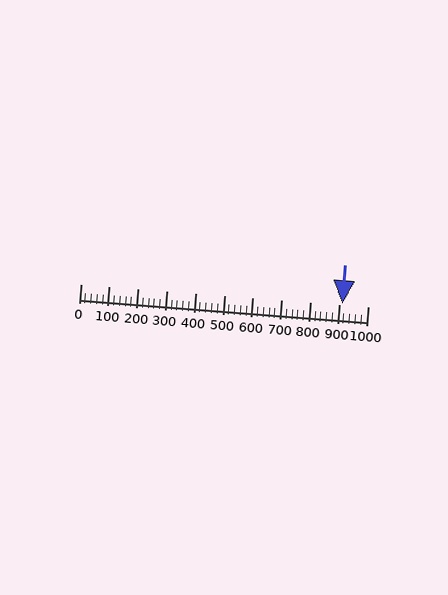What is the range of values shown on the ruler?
The ruler shows values from 0 to 1000.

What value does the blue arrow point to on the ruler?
The blue arrow points to approximately 910.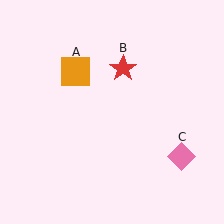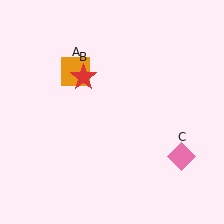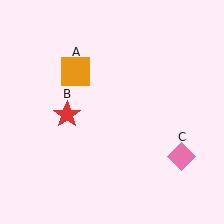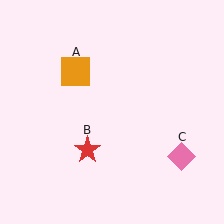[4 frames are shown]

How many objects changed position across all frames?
1 object changed position: red star (object B).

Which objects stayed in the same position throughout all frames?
Orange square (object A) and pink diamond (object C) remained stationary.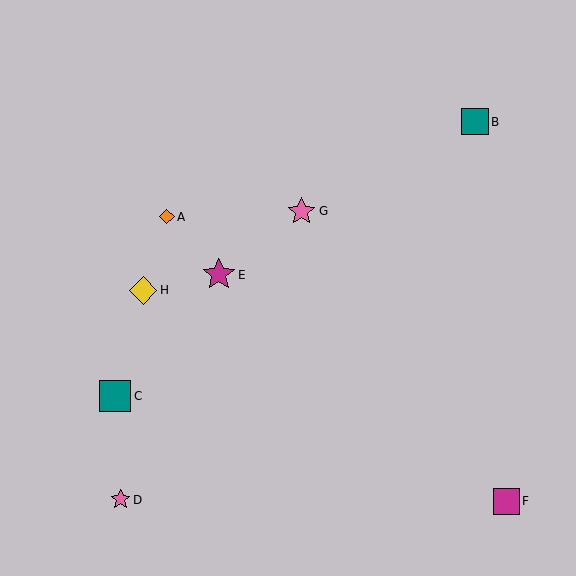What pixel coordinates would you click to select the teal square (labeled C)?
Click at (115, 396) to select the teal square C.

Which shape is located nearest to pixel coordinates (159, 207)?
The orange diamond (labeled A) at (167, 217) is nearest to that location.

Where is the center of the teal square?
The center of the teal square is at (475, 122).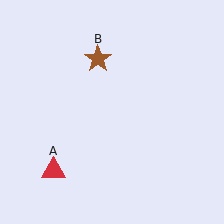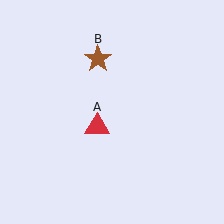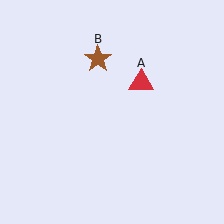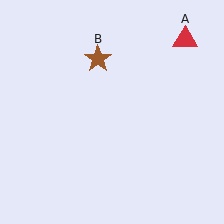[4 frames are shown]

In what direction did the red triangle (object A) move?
The red triangle (object A) moved up and to the right.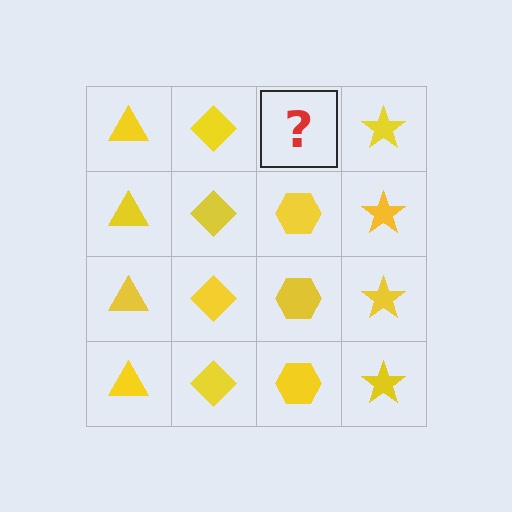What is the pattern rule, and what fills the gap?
The rule is that each column has a consistent shape. The gap should be filled with a yellow hexagon.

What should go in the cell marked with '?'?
The missing cell should contain a yellow hexagon.